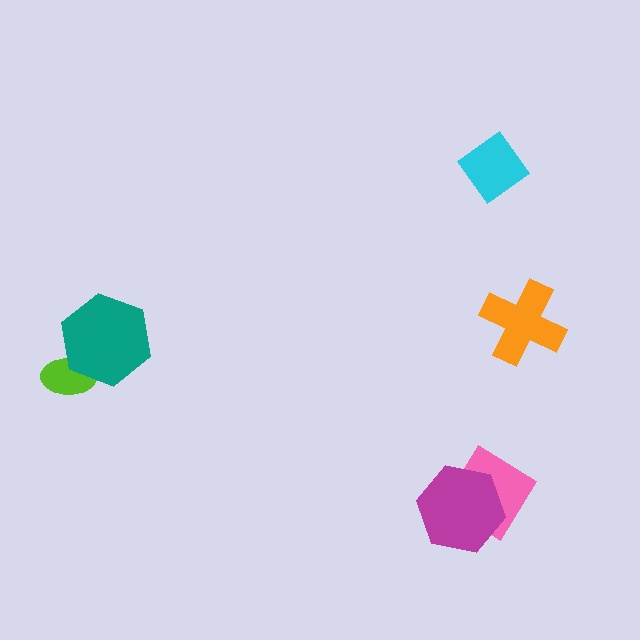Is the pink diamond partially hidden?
Yes, it is partially covered by another shape.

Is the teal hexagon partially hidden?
No, no other shape covers it.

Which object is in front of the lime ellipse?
The teal hexagon is in front of the lime ellipse.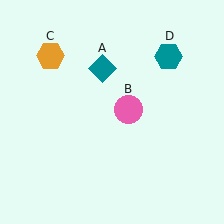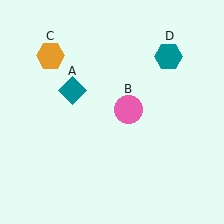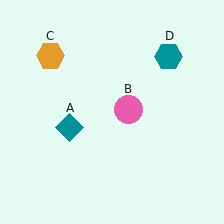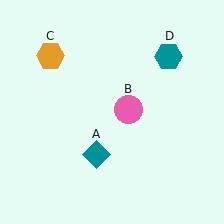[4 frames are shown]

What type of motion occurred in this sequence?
The teal diamond (object A) rotated counterclockwise around the center of the scene.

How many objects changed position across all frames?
1 object changed position: teal diamond (object A).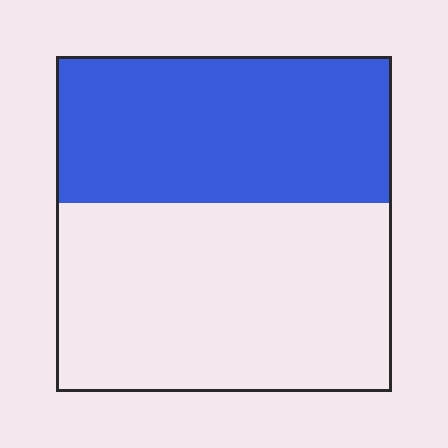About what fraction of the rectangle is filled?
About two fifths (2/5).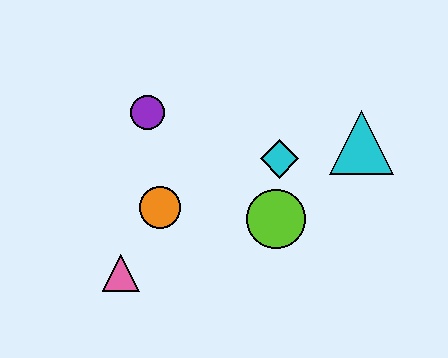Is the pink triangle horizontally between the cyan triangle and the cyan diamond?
No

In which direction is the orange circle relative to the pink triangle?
The orange circle is above the pink triangle.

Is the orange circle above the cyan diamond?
No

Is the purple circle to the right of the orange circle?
No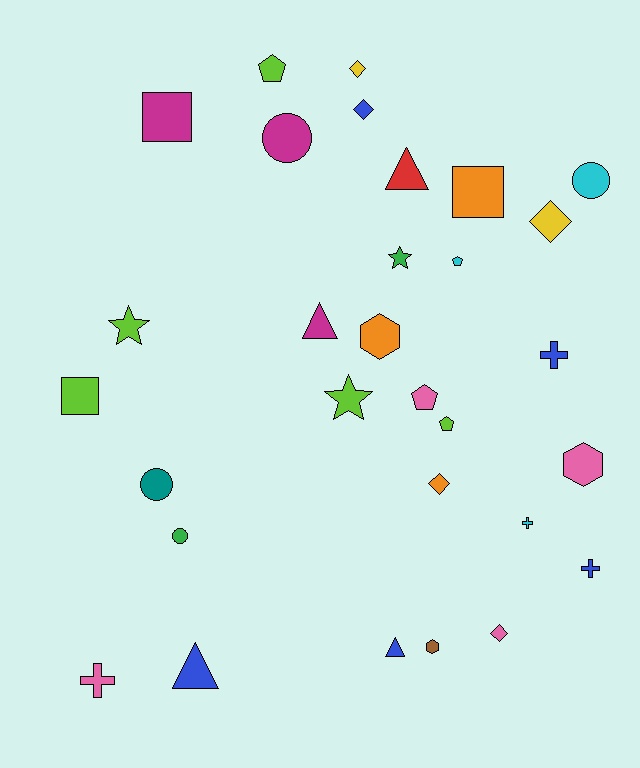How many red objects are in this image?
There is 1 red object.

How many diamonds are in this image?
There are 5 diamonds.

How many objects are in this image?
There are 30 objects.